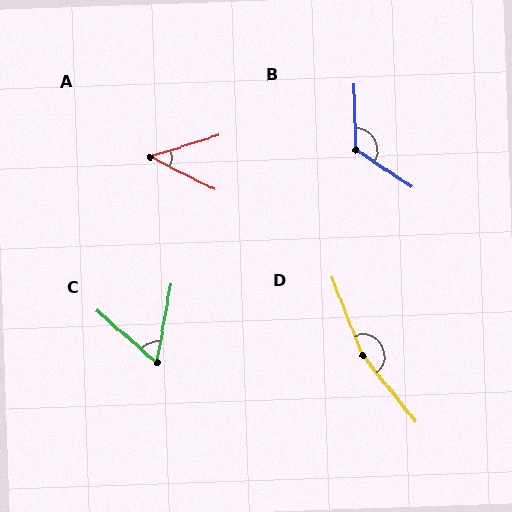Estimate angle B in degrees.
Approximately 125 degrees.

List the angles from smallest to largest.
A (44°), C (59°), B (125°), D (163°).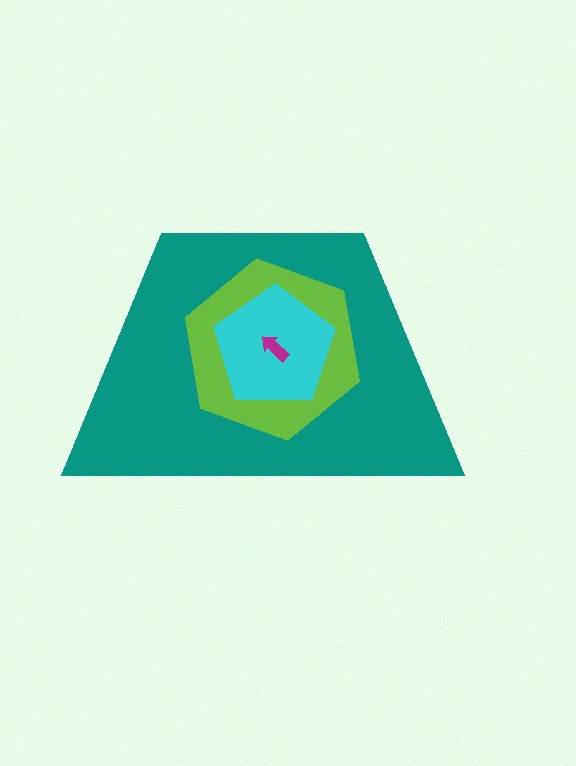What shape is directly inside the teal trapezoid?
The lime hexagon.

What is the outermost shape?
The teal trapezoid.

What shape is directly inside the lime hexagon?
The cyan pentagon.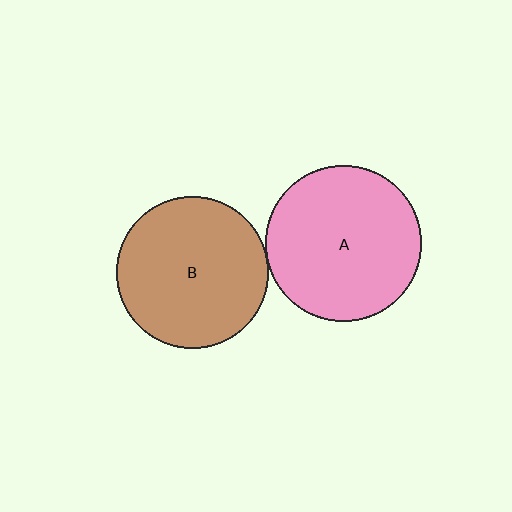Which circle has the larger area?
Circle A (pink).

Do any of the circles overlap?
No, none of the circles overlap.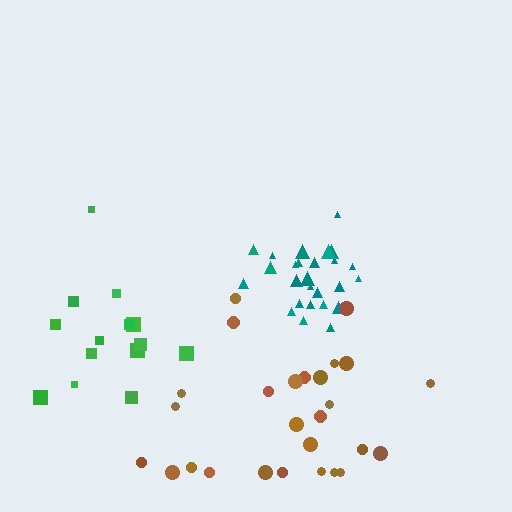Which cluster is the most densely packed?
Teal.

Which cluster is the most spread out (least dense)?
Green.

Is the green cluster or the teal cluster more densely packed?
Teal.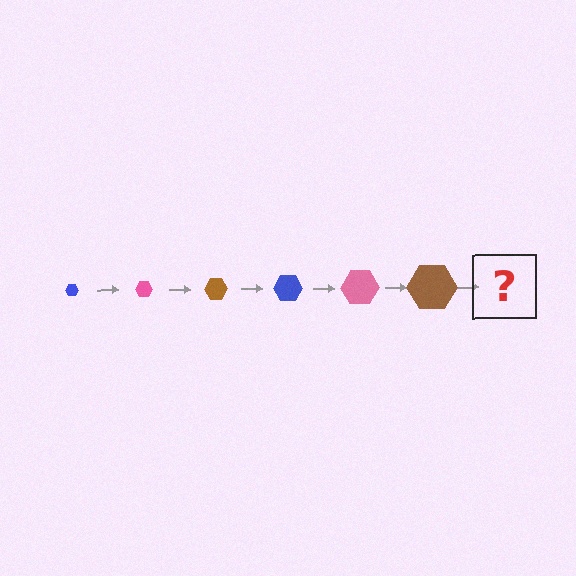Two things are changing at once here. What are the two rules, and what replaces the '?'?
The two rules are that the hexagon grows larger each step and the color cycles through blue, pink, and brown. The '?' should be a blue hexagon, larger than the previous one.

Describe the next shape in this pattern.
It should be a blue hexagon, larger than the previous one.